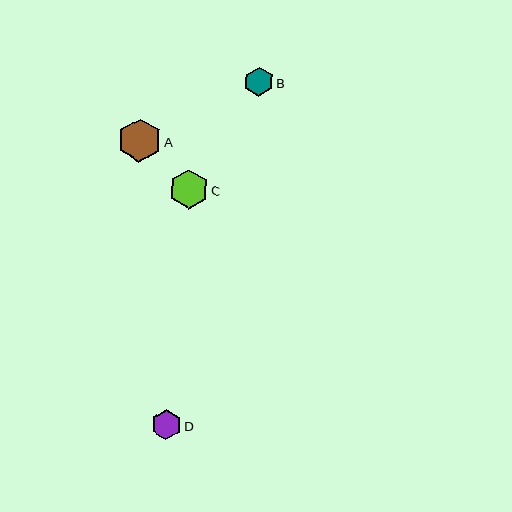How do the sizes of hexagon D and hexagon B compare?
Hexagon D and hexagon B are approximately the same size.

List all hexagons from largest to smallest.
From largest to smallest: A, C, D, B.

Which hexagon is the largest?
Hexagon A is the largest with a size of approximately 43 pixels.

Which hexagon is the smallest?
Hexagon B is the smallest with a size of approximately 29 pixels.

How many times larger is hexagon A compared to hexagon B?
Hexagon A is approximately 1.5 times the size of hexagon B.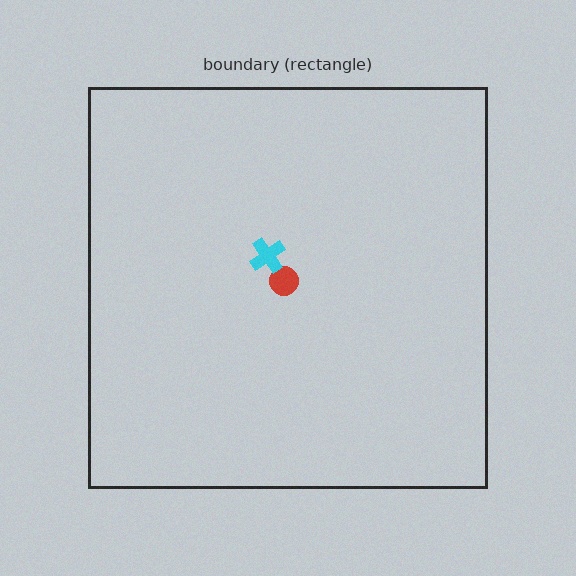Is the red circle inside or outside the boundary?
Inside.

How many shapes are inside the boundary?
2 inside, 0 outside.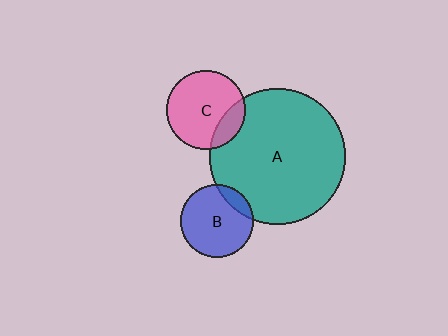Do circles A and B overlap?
Yes.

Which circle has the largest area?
Circle A (teal).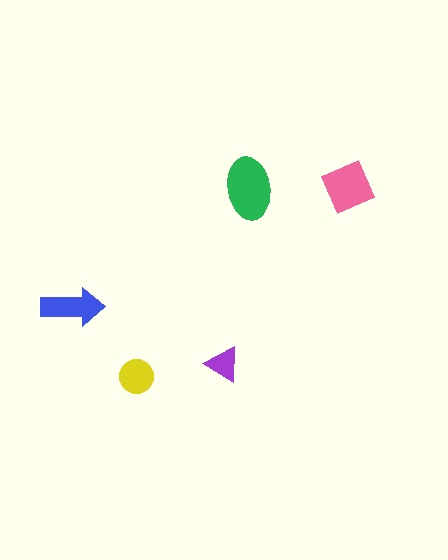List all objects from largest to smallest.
The green ellipse, the pink square, the blue arrow, the yellow circle, the purple triangle.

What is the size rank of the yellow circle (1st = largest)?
4th.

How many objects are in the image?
There are 5 objects in the image.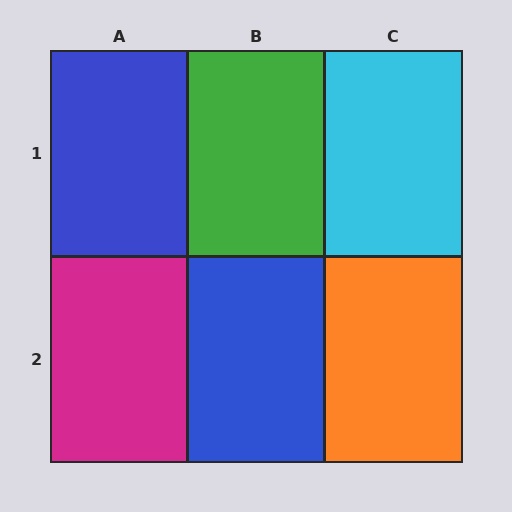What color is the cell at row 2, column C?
Orange.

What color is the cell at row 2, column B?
Blue.